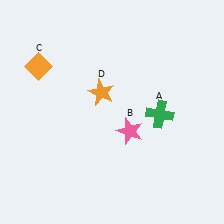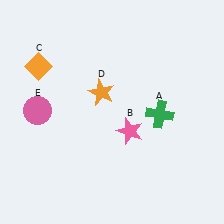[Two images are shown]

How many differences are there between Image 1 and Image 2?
There is 1 difference between the two images.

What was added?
A pink circle (E) was added in Image 2.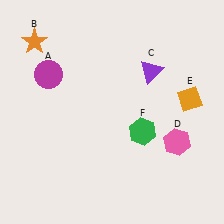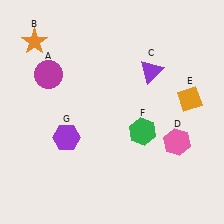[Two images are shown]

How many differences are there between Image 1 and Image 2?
There is 1 difference between the two images.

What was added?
A purple hexagon (G) was added in Image 2.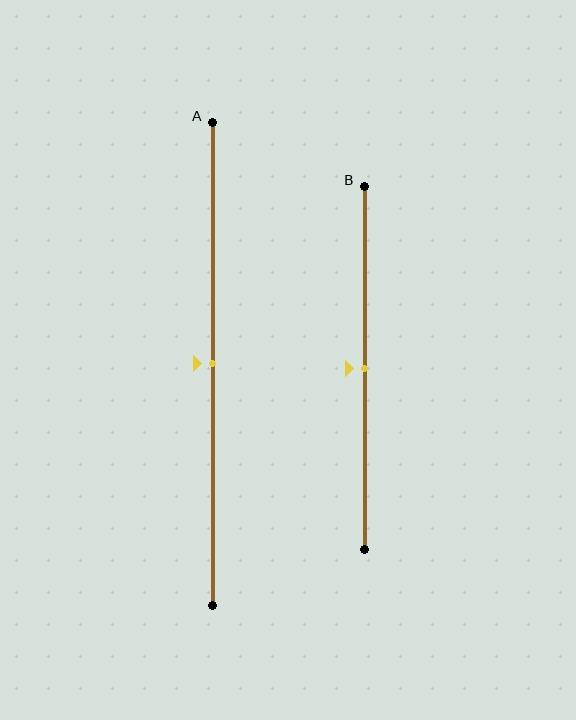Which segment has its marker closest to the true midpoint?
Segment A has its marker closest to the true midpoint.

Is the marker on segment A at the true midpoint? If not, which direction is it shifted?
Yes, the marker on segment A is at the true midpoint.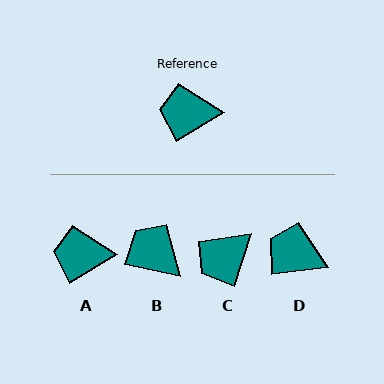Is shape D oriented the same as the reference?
No, it is off by about 24 degrees.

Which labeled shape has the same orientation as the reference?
A.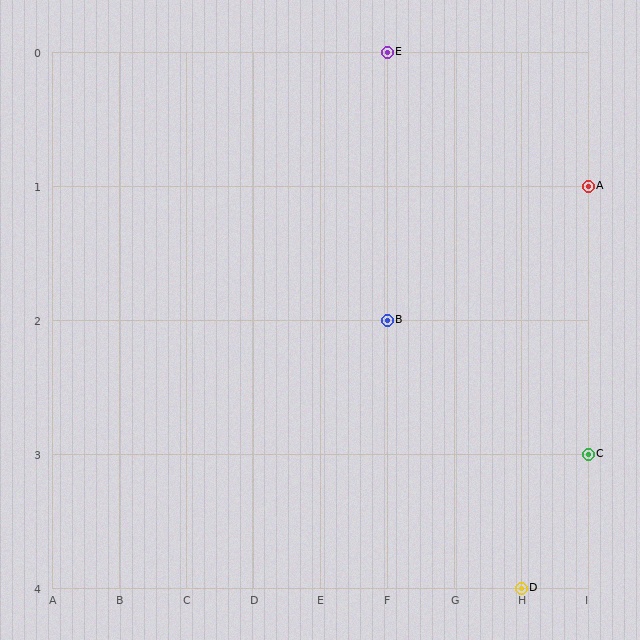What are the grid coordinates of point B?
Point B is at grid coordinates (F, 2).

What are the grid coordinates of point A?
Point A is at grid coordinates (I, 1).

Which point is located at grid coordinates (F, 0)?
Point E is at (F, 0).